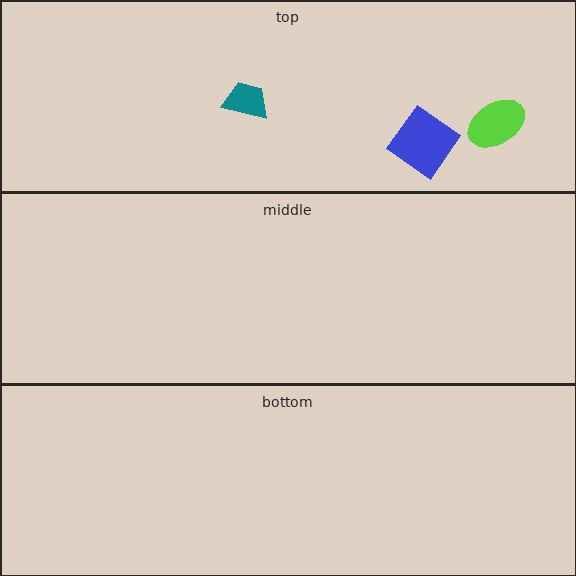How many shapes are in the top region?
3.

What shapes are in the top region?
The blue diamond, the lime ellipse, the teal trapezoid.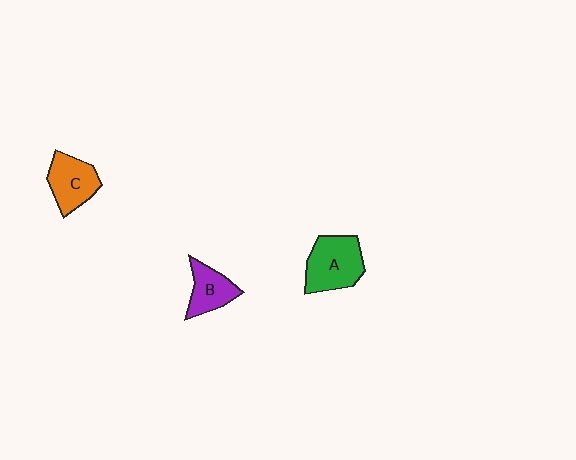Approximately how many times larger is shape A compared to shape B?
Approximately 1.5 times.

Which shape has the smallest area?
Shape B (purple).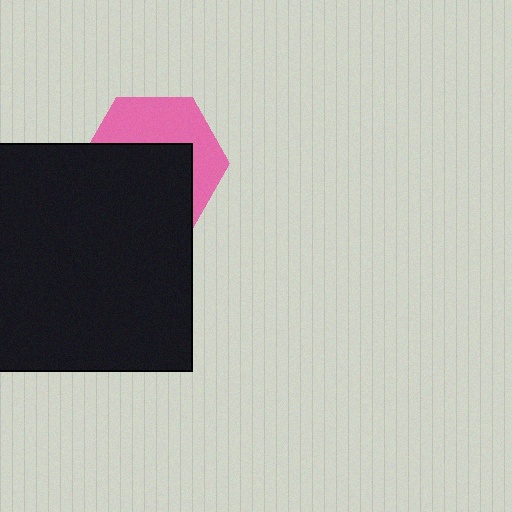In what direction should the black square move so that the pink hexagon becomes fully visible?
The black square should move down. That is the shortest direction to clear the overlap and leave the pink hexagon fully visible.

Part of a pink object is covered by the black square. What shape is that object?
It is a hexagon.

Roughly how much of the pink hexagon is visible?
A small part of it is visible (roughly 43%).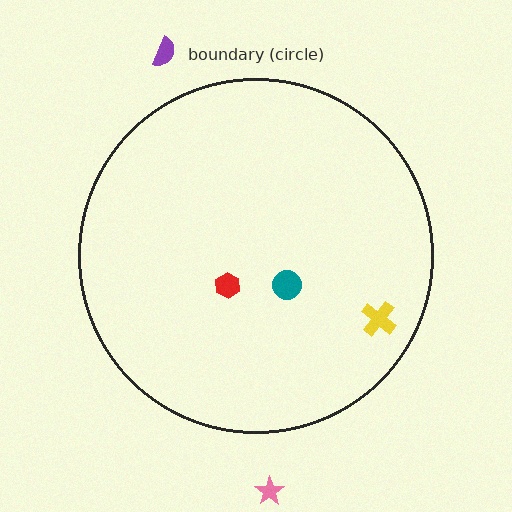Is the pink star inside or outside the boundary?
Outside.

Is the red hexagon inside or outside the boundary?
Inside.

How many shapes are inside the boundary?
3 inside, 2 outside.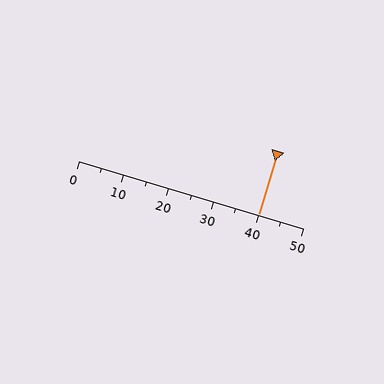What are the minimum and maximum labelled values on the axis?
The axis runs from 0 to 50.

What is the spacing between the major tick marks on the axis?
The major ticks are spaced 10 apart.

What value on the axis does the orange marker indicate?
The marker indicates approximately 40.